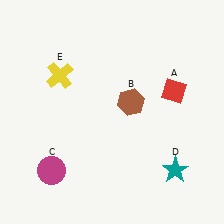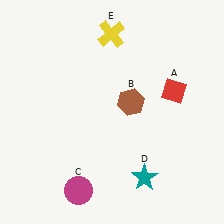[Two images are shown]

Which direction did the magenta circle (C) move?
The magenta circle (C) moved right.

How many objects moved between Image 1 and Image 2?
3 objects moved between the two images.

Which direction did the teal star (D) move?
The teal star (D) moved left.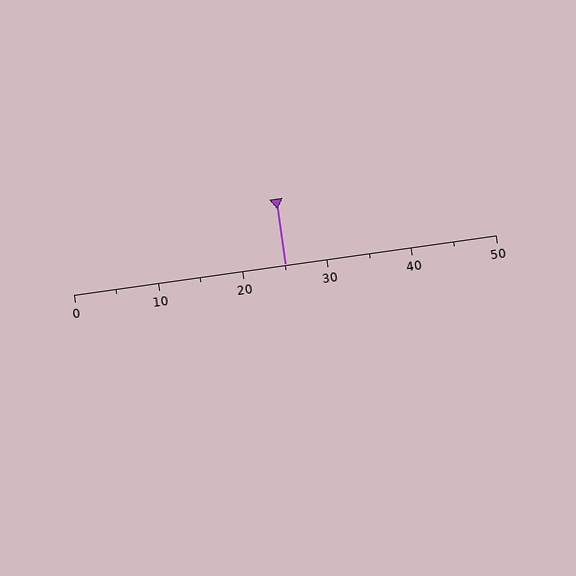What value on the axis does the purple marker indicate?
The marker indicates approximately 25.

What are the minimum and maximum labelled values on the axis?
The axis runs from 0 to 50.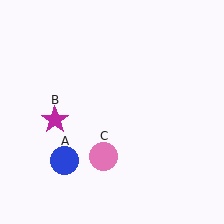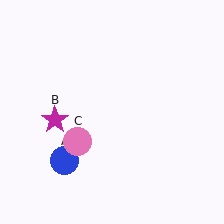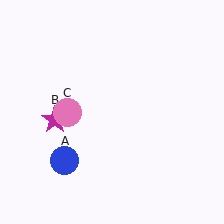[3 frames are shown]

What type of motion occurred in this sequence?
The pink circle (object C) rotated clockwise around the center of the scene.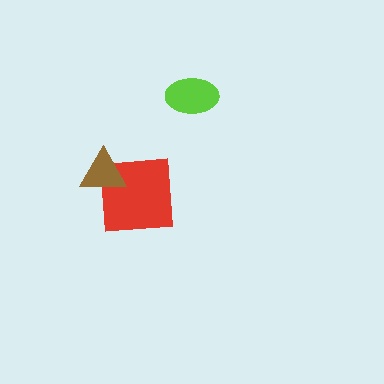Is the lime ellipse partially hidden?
No, no other shape covers it.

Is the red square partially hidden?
Yes, it is partially covered by another shape.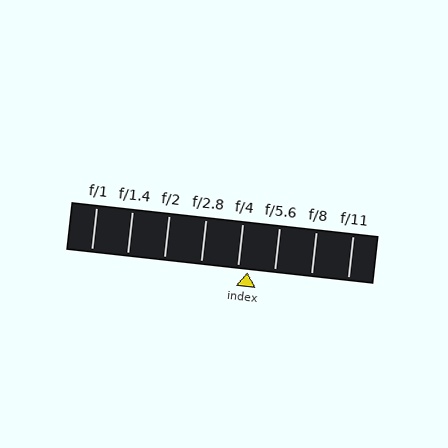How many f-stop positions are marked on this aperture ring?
There are 8 f-stop positions marked.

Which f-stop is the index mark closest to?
The index mark is closest to f/4.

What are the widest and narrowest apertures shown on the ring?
The widest aperture shown is f/1 and the narrowest is f/11.